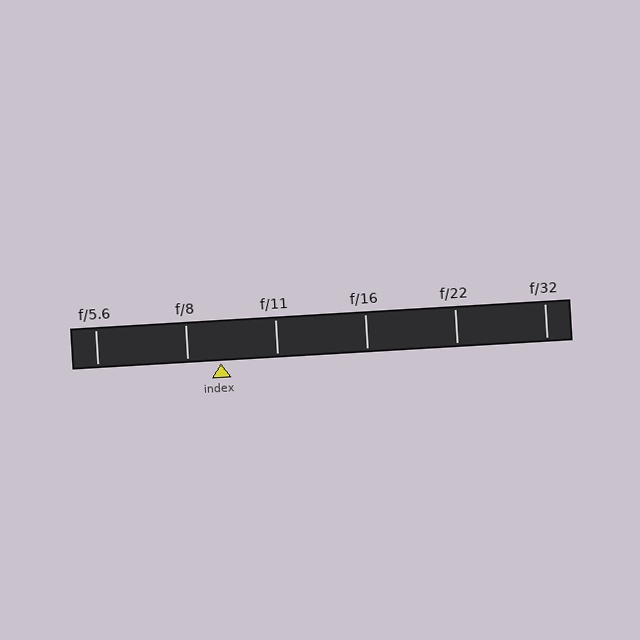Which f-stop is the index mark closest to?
The index mark is closest to f/8.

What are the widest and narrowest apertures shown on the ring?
The widest aperture shown is f/5.6 and the narrowest is f/32.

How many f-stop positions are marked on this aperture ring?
There are 6 f-stop positions marked.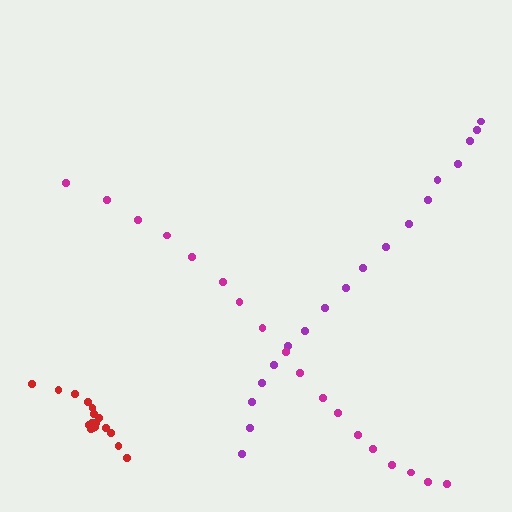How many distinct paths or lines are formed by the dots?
There are 3 distinct paths.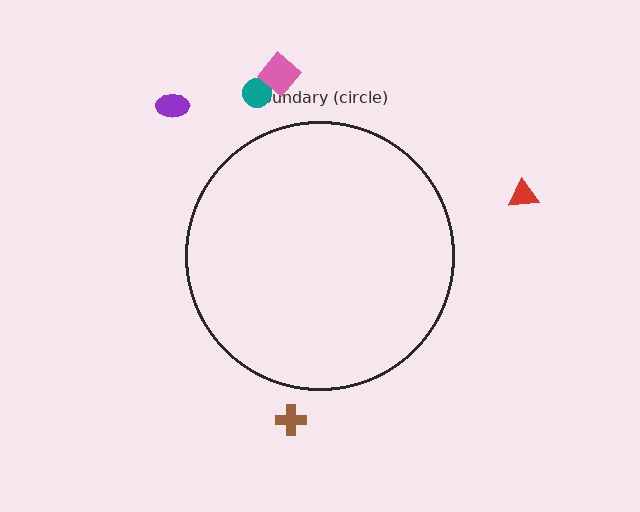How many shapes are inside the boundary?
0 inside, 5 outside.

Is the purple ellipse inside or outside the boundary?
Outside.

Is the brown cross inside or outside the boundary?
Outside.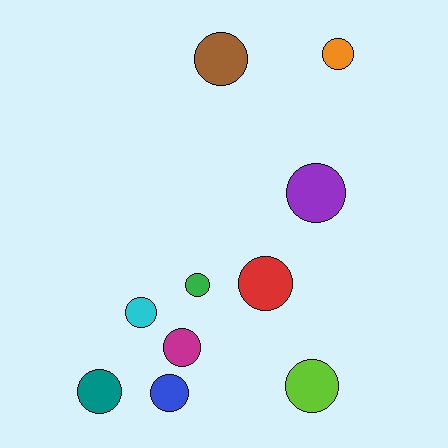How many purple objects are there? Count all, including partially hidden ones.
There is 1 purple object.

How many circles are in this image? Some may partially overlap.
There are 10 circles.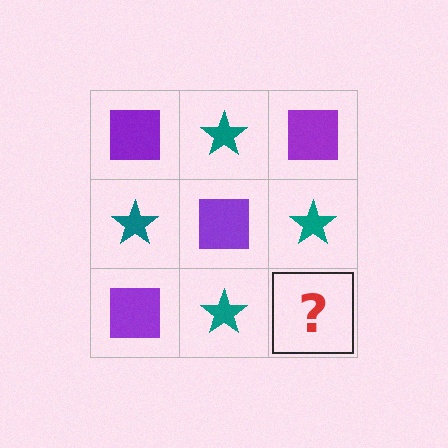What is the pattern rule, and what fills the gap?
The rule is that it alternates purple square and teal star in a checkerboard pattern. The gap should be filled with a purple square.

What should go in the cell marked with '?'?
The missing cell should contain a purple square.